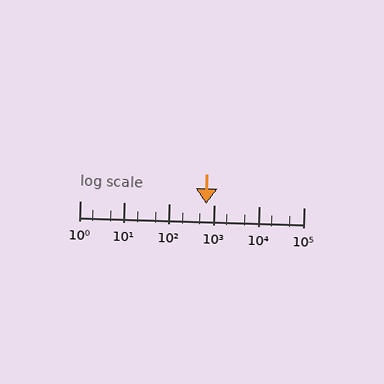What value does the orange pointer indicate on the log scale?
The pointer indicates approximately 670.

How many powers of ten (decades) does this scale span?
The scale spans 5 decades, from 1 to 100000.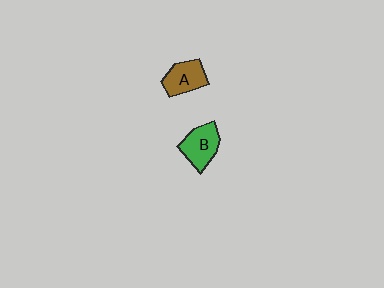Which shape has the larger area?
Shape B (green).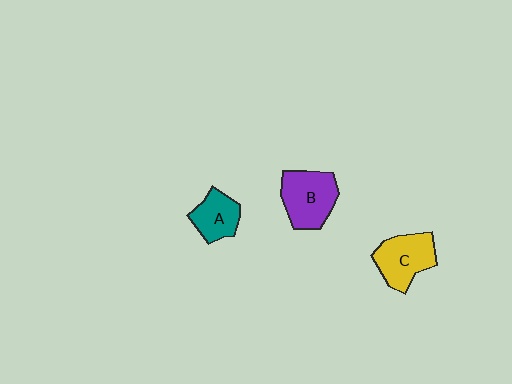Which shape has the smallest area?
Shape A (teal).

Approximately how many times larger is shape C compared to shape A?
Approximately 1.4 times.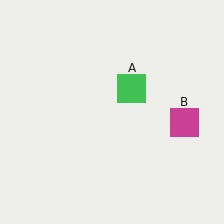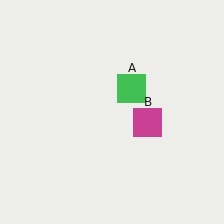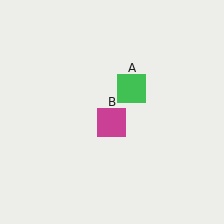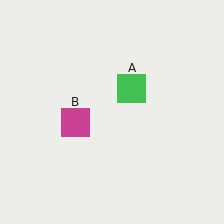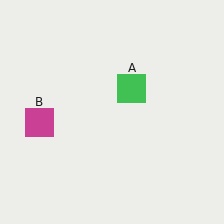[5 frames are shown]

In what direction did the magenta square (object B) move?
The magenta square (object B) moved left.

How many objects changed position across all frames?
1 object changed position: magenta square (object B).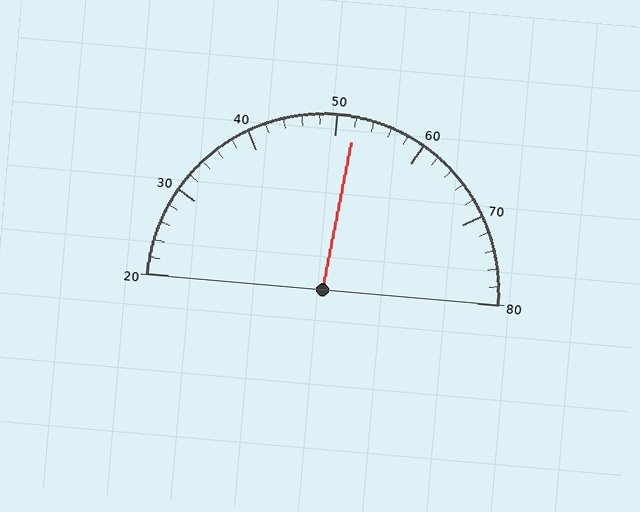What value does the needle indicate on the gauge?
The needle indicates approximately 52.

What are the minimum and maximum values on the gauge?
The gauge ranges from 20 to 80.